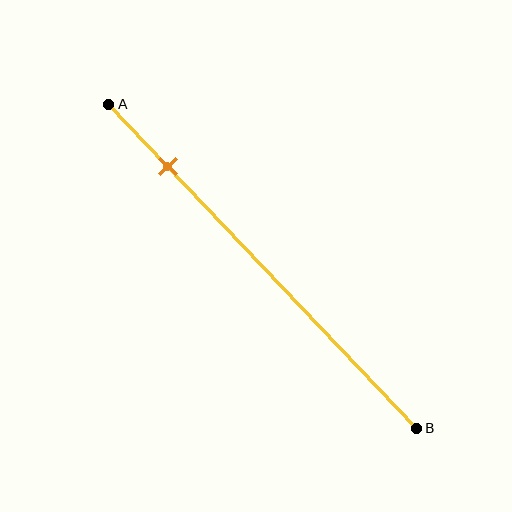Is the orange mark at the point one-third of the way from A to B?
No, the mark is at about 20% from A, not at the 33% one-third point.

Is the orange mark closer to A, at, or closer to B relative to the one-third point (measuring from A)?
The orange mark is closer to point A than the one-third point of segment AB.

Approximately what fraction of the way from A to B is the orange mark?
The orange mark is approximately 20% of the way from A to B.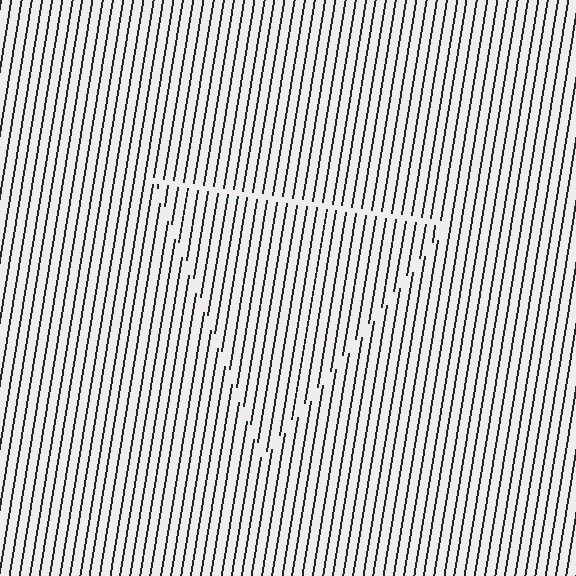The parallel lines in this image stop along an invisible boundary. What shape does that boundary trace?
An illusory triangle. The interior of the shape contains the same grating, shifted by half a period — the contour is defined by the phase discontinuity where line-ends from the inner and outer gratings abut.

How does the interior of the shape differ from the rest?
The interior of the shape contains the same grating, shifted by half a period — the contour is defined by the phase discontinuity where line-ends from the inner and outer gratings abut.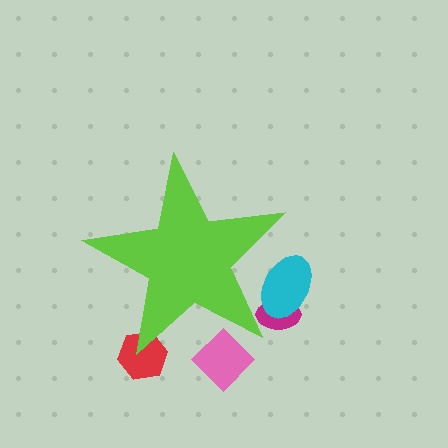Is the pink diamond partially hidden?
Yes, the pink diamond is partially hidden behind the lime star.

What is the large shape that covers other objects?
A lime star.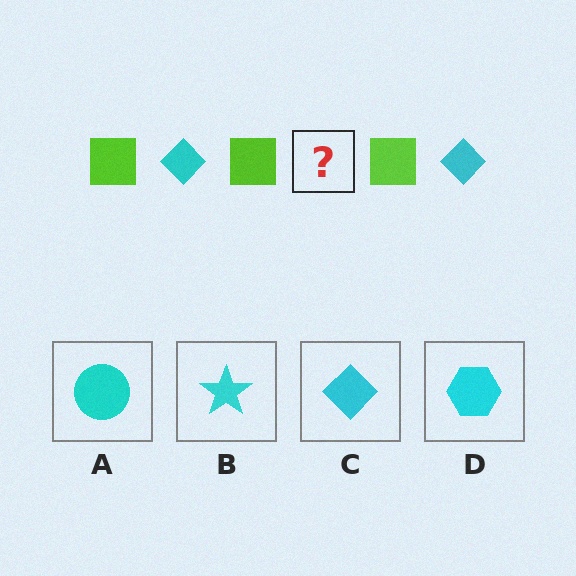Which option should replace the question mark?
Option C.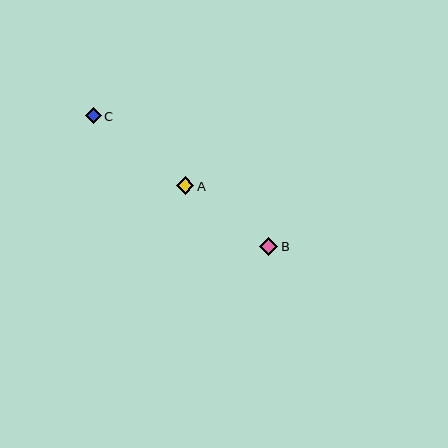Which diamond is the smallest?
Diamond C is the smallest with a size of approximately 16 pixels.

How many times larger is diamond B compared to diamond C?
Diamond B is approximately 1.1 times the size of diamond C.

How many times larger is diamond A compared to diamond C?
Diamond A is approximately 1.1 times the size of diamond C.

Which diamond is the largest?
Diamond B is the largest with a size of approximately 18 pixels.